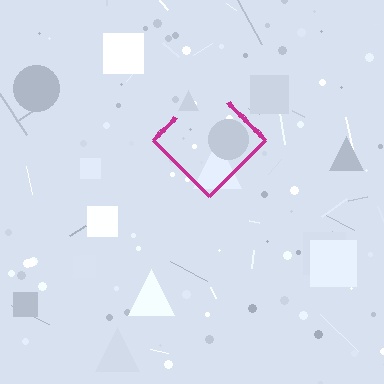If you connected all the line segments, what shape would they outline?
They would outline a diamond.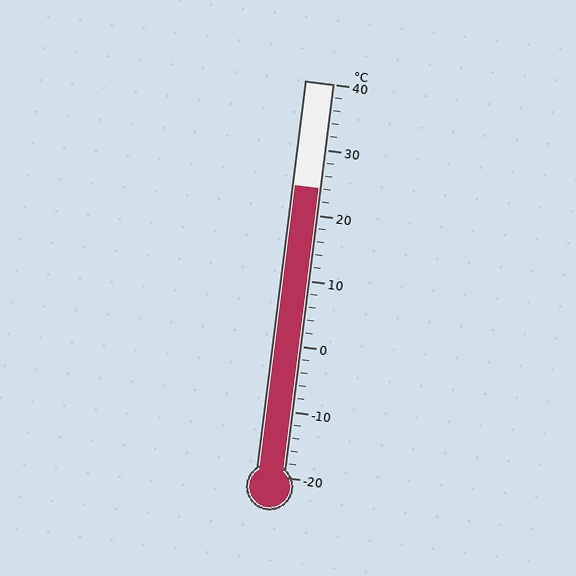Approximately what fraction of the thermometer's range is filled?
The thermometer is filled to approximately 75% of its range.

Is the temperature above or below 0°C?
The temperature is above 0°C.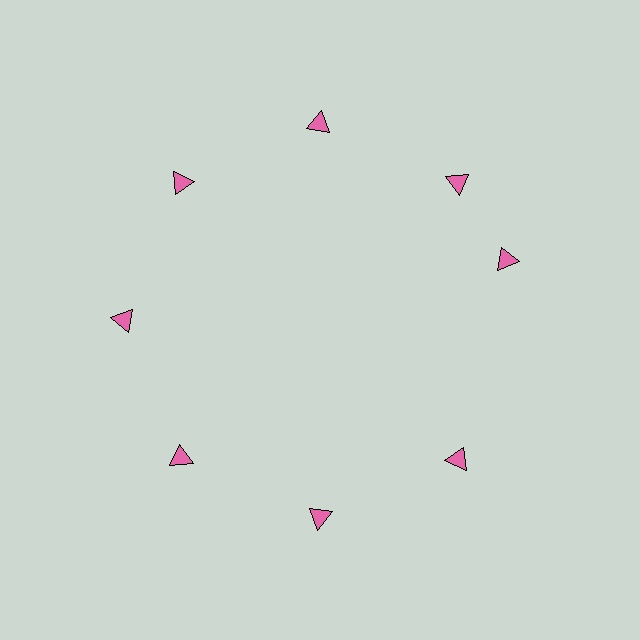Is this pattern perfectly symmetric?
No. The 8 pink triangles are arranged in a ring, but one element near the 3 o'clock position is rotated out of alignment along the ring, breaking the 8-fold rotational symmetry.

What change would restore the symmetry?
The symmetry would be restored by rotating it back into even spacing with its neighbors so that all 8 triangles sit at equal angles and equal distance from the center.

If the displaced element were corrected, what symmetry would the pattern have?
It would have 8-fold rotational symmetry — the pattern would map onto itself every 45 degrees.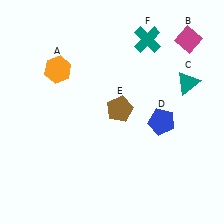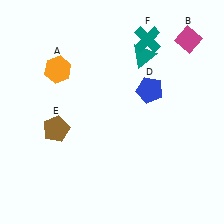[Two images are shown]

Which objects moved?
The objects that moved are: the teal triangle (C), the blue pentagon (D), the brown pentagon (E).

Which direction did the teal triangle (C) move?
The teal triangle (C) moved left.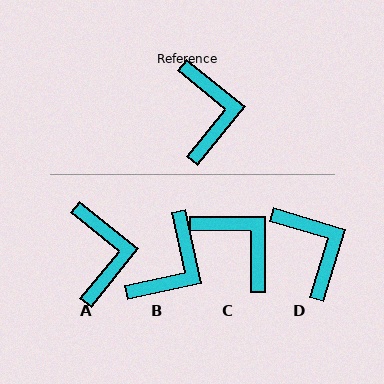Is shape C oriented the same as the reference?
No, it is off by about 39 degrees.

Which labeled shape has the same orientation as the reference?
A.